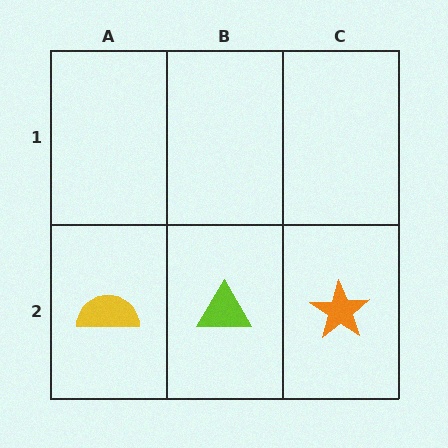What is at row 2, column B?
A lime triangle.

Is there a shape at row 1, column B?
No, that cell is empty.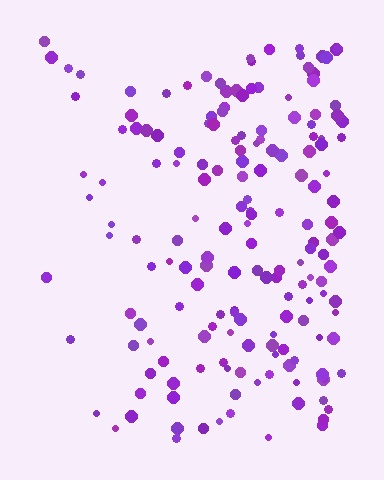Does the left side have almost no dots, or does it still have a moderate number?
Still a moderate number, just noticeably fewer than the right.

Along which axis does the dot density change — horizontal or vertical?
Horizontal.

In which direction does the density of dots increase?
From left to right, with the right side densest.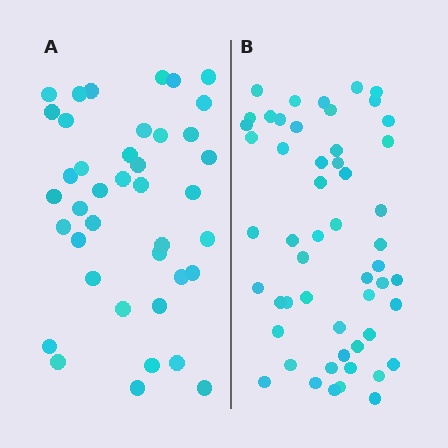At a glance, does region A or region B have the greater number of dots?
Region B (the right region) has more dots.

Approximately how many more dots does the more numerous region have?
Region B has approximately 15 more dots than region A.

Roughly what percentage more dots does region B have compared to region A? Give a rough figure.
About 30% more.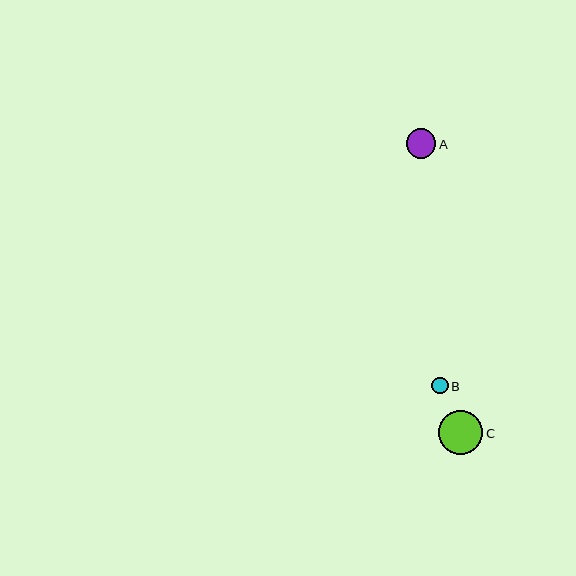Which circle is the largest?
Circle C is the largest with a size of approximately 44 pixels.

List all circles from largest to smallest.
From largest to smallest: C, A, B.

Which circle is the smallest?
Circle B is the smallest with a size of approximately 16 pixels.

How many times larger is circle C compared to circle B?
Circle C is approximately 2.7 times the size of circle B.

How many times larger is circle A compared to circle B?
Circle A is approximately 1.8 times the size of circle B.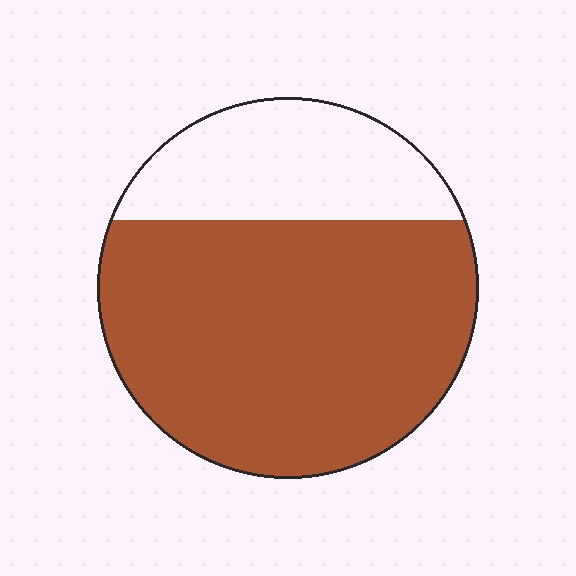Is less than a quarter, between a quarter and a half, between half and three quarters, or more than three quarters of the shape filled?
Between half and three quarters.